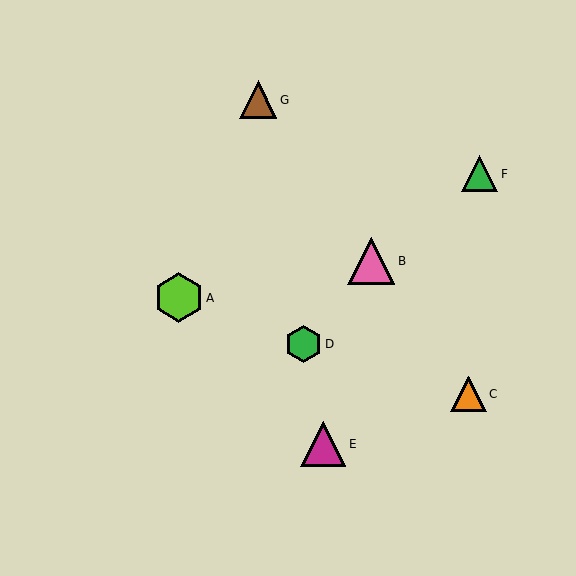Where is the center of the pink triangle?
The center of the pink triangle is at (371, 261).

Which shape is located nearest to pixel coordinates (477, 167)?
The green triangle (labeled F) at (480, 174) is nearest to that location.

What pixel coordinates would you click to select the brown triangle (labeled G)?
Click at (258, 100) to select the brown triangle G.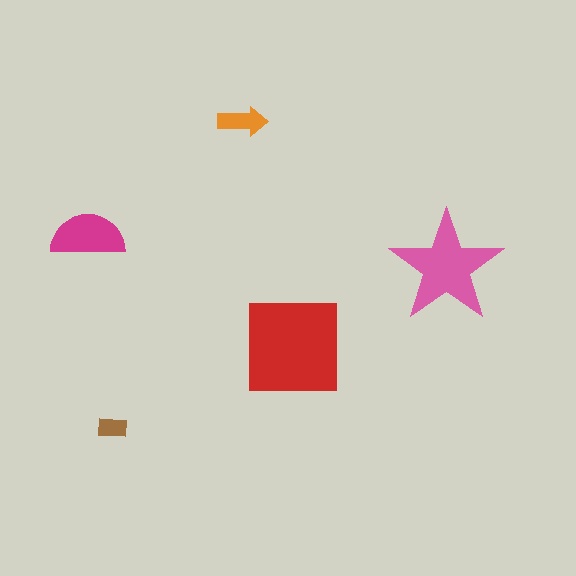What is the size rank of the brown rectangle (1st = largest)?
5th.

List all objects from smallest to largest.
The brown rectangle, the orange arrow, the magenta semicircle, the pink star, the red square.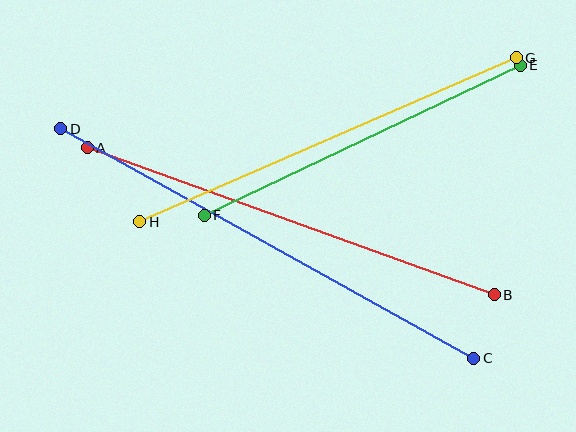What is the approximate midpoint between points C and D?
The midpoint is at approximately (267, 243) pixels.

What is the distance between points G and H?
The distance is approximately 411 pixels.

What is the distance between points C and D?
The distance is approximately 472 pixels.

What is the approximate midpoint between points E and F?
The midpoint is at approximately (362, 140) pixels.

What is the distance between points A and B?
The distance is approximately 432 pixels.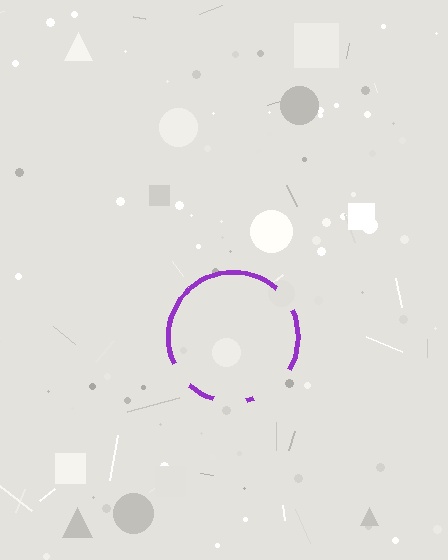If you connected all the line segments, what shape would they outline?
They would outline a circle.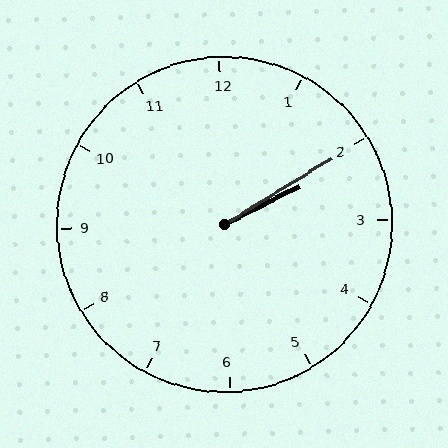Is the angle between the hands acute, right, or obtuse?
It is acute.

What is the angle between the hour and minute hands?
Approximately 5 degrees.